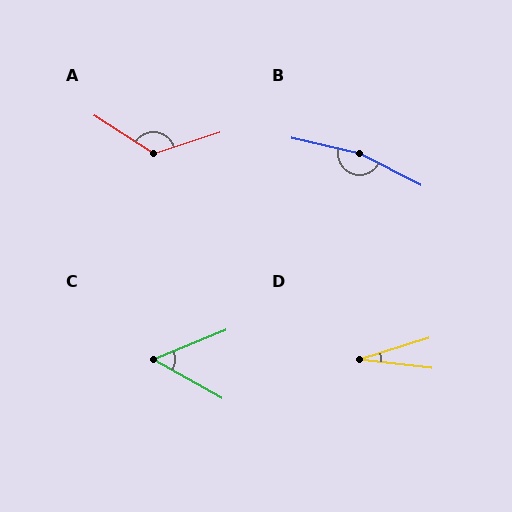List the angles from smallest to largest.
D (24°), C (51°), A (129°), B (165°).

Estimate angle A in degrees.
Approximately 129 degrees.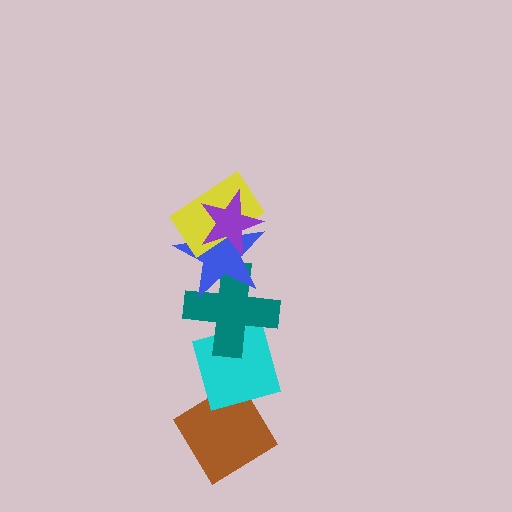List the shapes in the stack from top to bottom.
From top to bottom: the purple star, the yellow rectangle, the blue star, the teal cross, the cyan diamond, the brown diamond.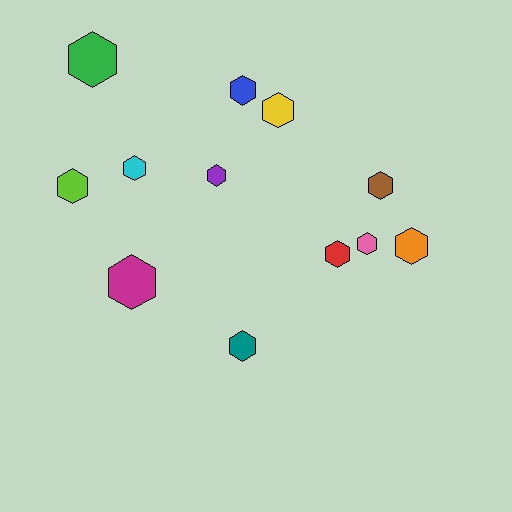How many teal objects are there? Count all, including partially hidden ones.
There is 1 teal object.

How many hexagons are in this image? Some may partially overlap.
There are 12 hexagons.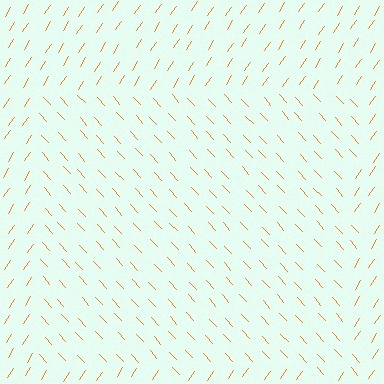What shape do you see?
I see a rectangle.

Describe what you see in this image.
The image is filled with small orange line segments. A rectangle region in the image has lines oriented differently from the surrounding lines, creating a visible texture boundary.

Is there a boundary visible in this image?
Yes, there is a texture boundary formed by a change in line orientation.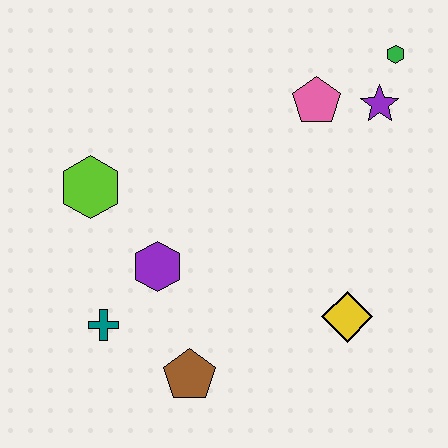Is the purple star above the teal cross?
Yes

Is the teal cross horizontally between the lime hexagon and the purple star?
Yes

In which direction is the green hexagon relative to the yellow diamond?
The green hexagon is above the yellow diamond.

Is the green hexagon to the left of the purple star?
No